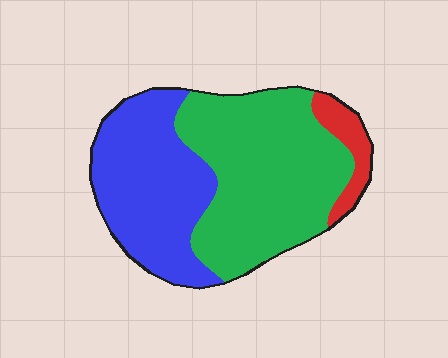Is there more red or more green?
Green.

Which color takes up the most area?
Green, at roughly 55%.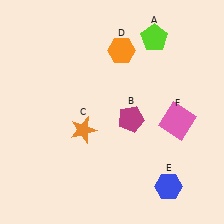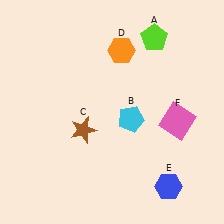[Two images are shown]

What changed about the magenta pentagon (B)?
In Image 1, B is magenta. In Image 2, it changed to cyan.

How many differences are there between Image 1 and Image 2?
There are 2 differences between the two images.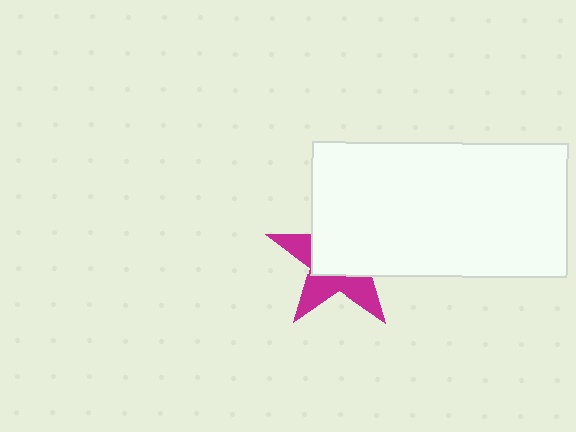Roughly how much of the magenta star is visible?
A small part of it is visible (roughly 42%).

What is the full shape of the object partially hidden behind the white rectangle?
The partially hidden object is a magenta star.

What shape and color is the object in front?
The object in front is a white rectangle.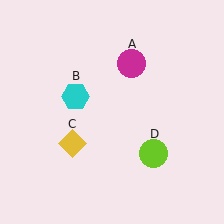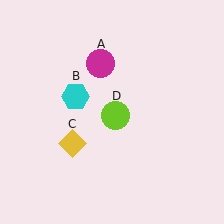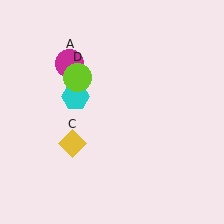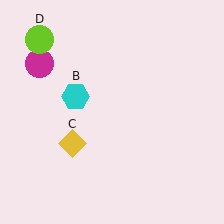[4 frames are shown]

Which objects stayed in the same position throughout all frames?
Cyan hexagon (object B) and yellow diamond (object C) remained stationary.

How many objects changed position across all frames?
2 objects changed position: magenta circle (object A), lime circle (object D).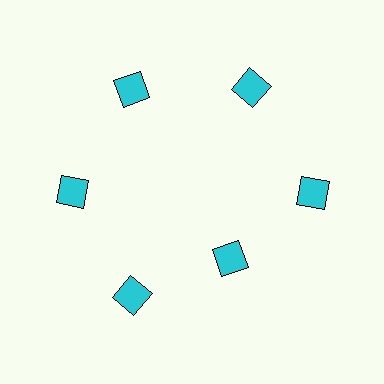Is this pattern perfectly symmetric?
No. The 6 cyan diamonds are arranged in a ring, but one element near the 5 o'clock position is pulled inward toward the center, breaking the 6-fold rotational symmetry.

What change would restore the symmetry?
The symmetry would be restored by moving it outward, back onto the ring so that all 6 diamonds sit at equal angles and equal distance from the center.